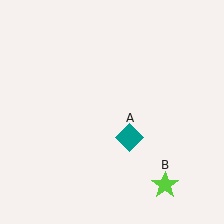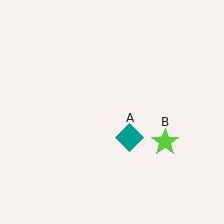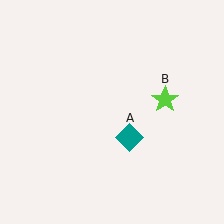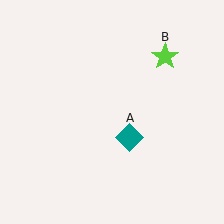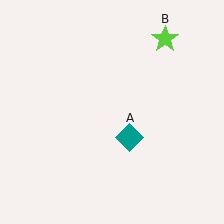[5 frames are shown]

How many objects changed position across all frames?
1 object changed position: lime star (object B).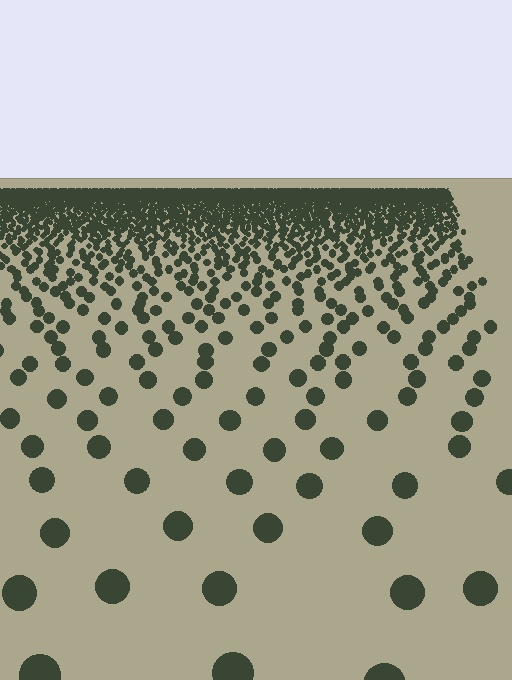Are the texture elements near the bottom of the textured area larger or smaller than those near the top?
Larger. Near the bottom, elements are closer to the viewer and appear at a bigger on-screen size.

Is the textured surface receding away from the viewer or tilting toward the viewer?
The surface is receding away from the viewer. Texture elements get smaller and denser toward the top.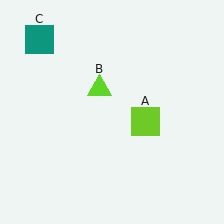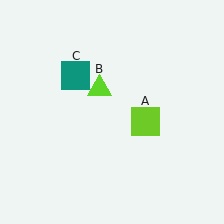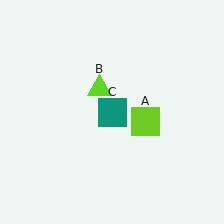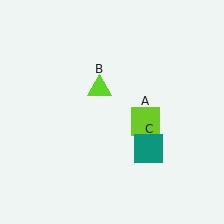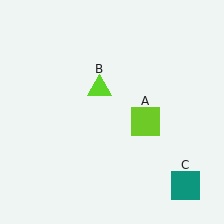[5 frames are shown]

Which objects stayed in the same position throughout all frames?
Lime square (object A) and lime triangle (object B) remained stationary.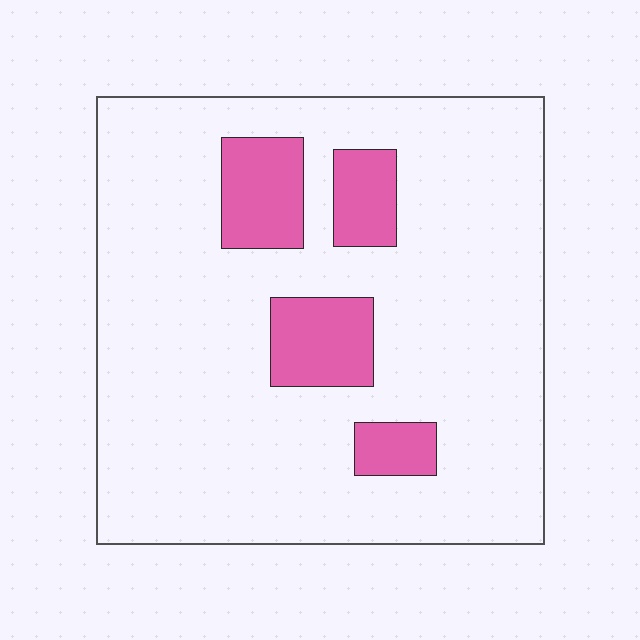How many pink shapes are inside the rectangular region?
4.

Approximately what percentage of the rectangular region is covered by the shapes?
Approximately 15%.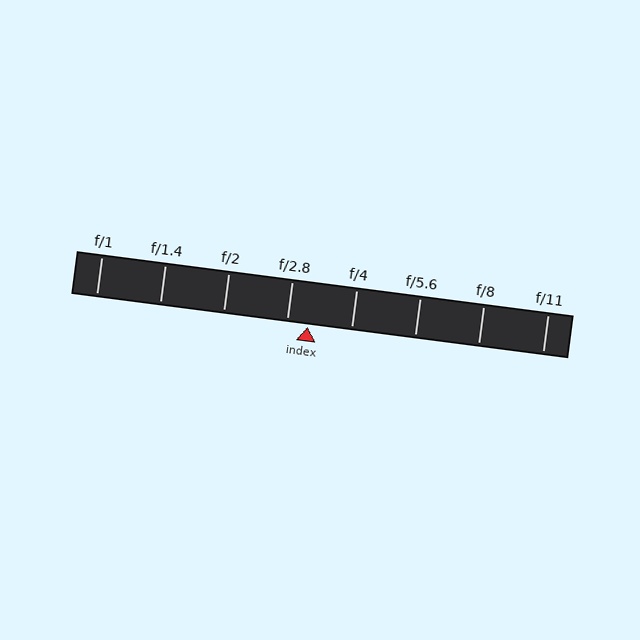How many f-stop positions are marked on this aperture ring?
There are 8 f-stop positions marked.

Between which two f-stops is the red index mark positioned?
The index mark is between f/2.8 and f/4.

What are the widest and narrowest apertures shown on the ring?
The widest aperture shown is f/1 and the narrowest is f/11.